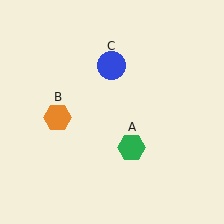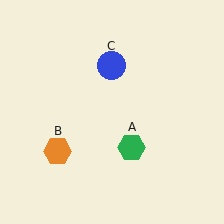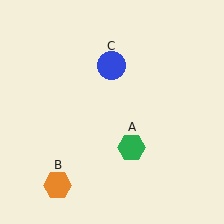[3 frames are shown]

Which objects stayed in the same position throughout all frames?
Green hexagon (object A) and blue circle (object C) remained stationary.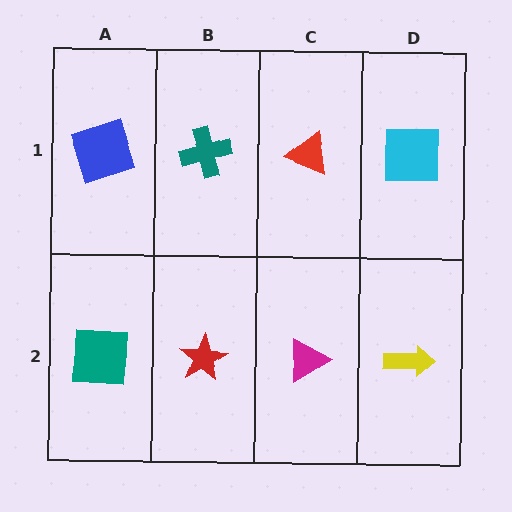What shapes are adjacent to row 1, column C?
A magenta triangle (row 2, column C), a teal cross (row 1, column B), a cyan square (row 1, column D).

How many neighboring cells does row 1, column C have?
3.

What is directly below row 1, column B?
A red star.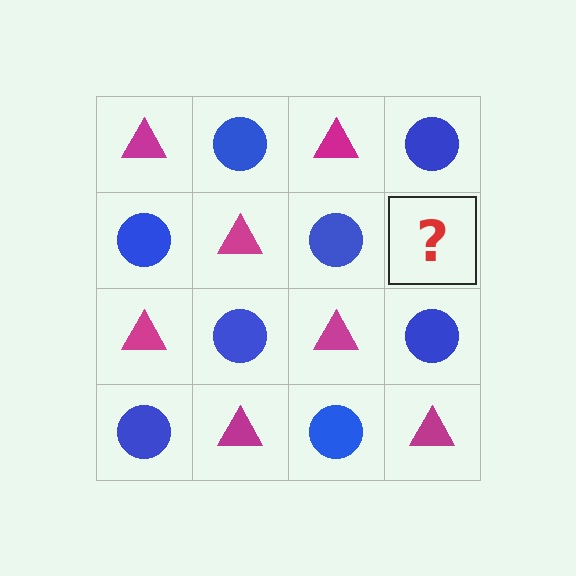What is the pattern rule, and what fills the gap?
The rule is that it alternates magenta triangle and blue circle in a checkerboard pattern. The gap should be filled with a magenta triangle.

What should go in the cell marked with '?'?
The missing cell should contain a magenta triangle.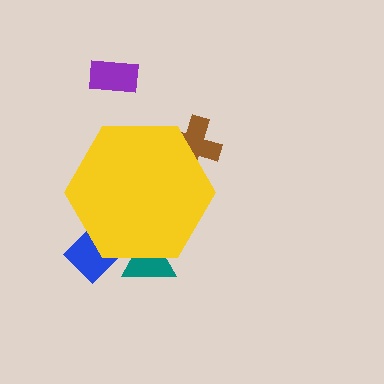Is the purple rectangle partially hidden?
No, the purple rectangle is fully visible.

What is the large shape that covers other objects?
A yellow hexagon.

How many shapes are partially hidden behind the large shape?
3 shapes are partially hidden.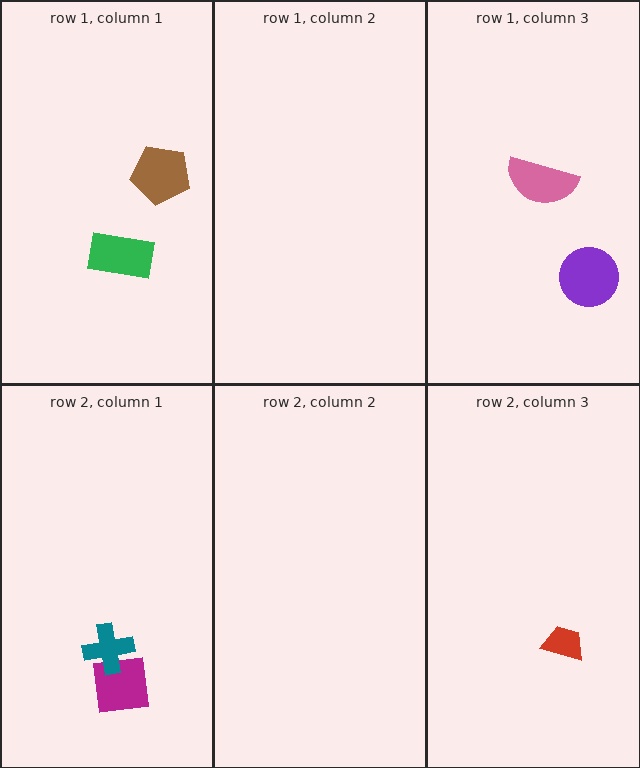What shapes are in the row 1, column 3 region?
The pink semicircle, the purple circle.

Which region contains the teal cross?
The row 2, column 1 region.